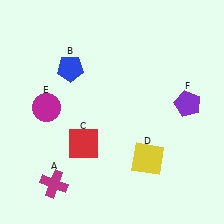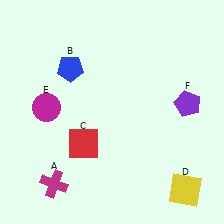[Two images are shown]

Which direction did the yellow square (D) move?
The yellow square (D) moved right.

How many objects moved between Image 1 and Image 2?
1 object moved between the two images.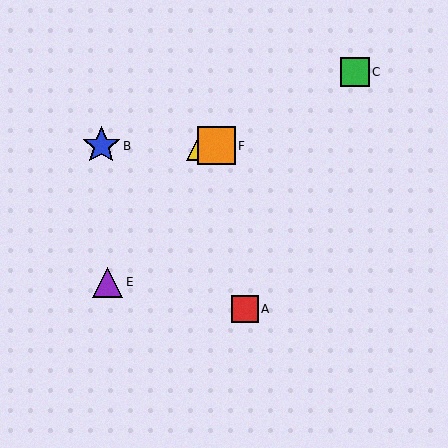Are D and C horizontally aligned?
No, D is at y≈146 and C is at y≈72.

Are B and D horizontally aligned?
Yes, both are at y≈146.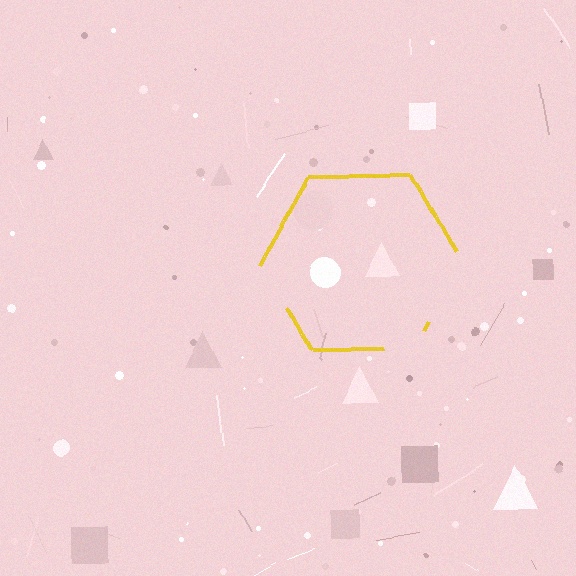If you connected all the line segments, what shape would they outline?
They would outline a hexagon.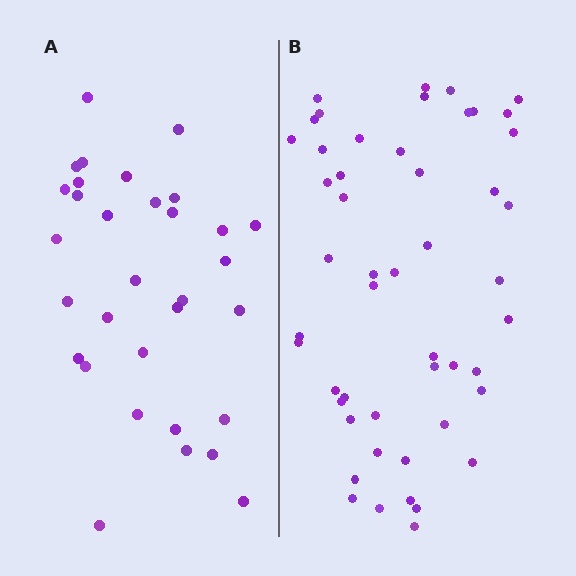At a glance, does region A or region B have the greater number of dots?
Region B (the right region) has more dots.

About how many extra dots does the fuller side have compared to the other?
Region B has approximately 20 more dots than region A.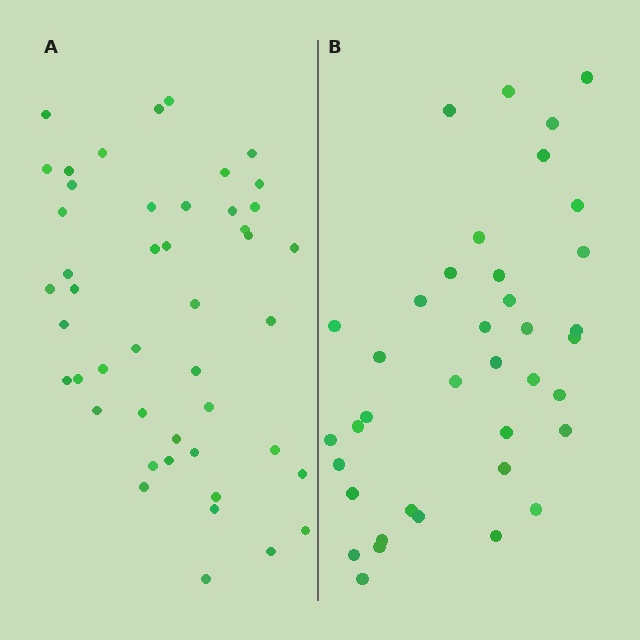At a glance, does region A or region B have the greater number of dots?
Region A (the left region) has more dots.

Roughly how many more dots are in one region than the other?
Region A has roughly 8 or so more dots than region B.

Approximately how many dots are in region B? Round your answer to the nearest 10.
About 40 dots. (The exact count is 38, which rounds to 40.)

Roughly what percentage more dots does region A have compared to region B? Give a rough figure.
About 20% more.